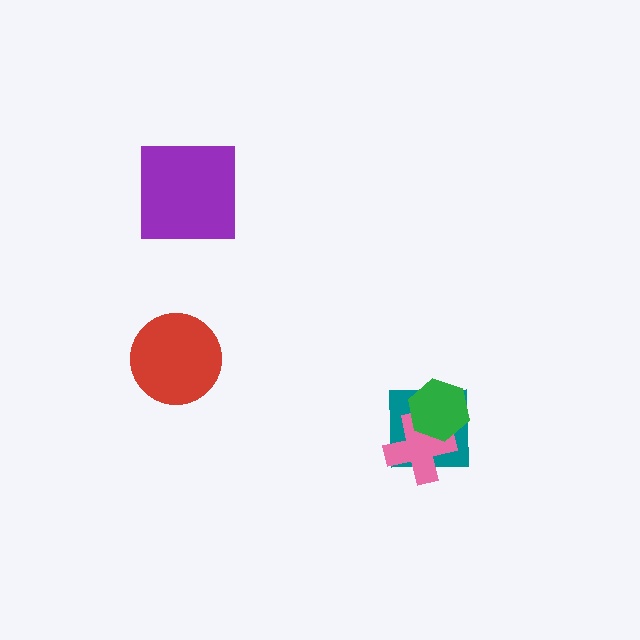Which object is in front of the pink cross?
The green hexagon is in front of the pink cross.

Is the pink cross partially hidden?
Yes, it is partially covered by another shape.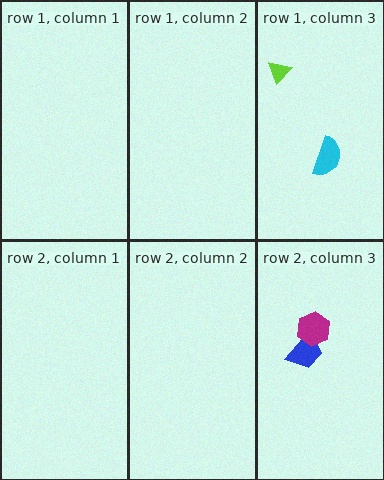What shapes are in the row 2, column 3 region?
The blue trapezoid, the magenta hexagon.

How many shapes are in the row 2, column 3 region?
2.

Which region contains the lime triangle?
The row 1, column 3 region.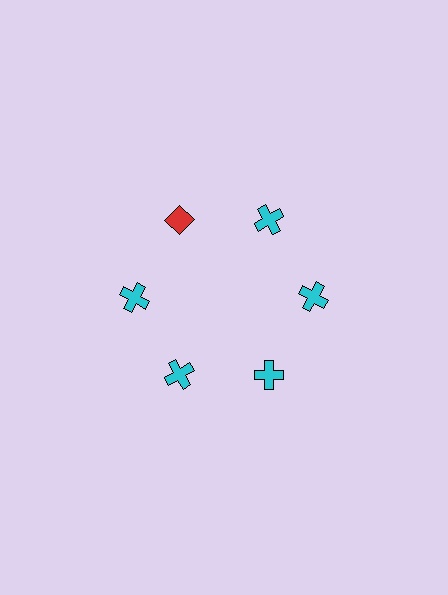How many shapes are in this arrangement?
There are 6 shapes arranged in a ring pattern.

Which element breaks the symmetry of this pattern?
The red diamond at roughly the 11 o'clock position breaks the symmetry. All other shapes are cyan crosses.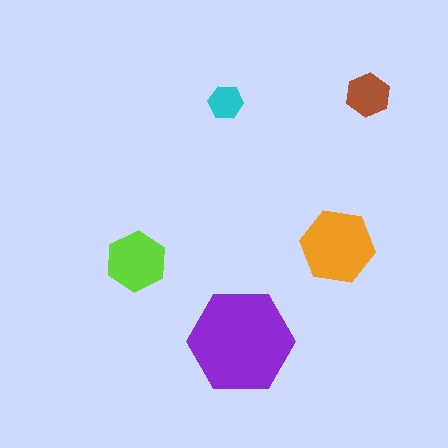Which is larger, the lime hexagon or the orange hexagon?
The orange one.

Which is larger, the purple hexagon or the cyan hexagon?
The purple one.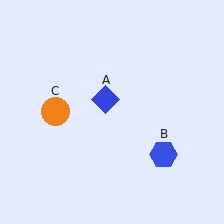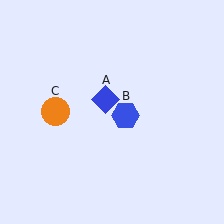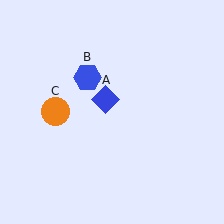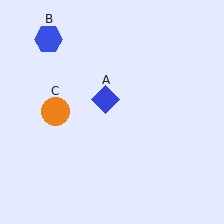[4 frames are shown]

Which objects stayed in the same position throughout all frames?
Blue diamond (object A) and orange circle (object C) remained stationary.